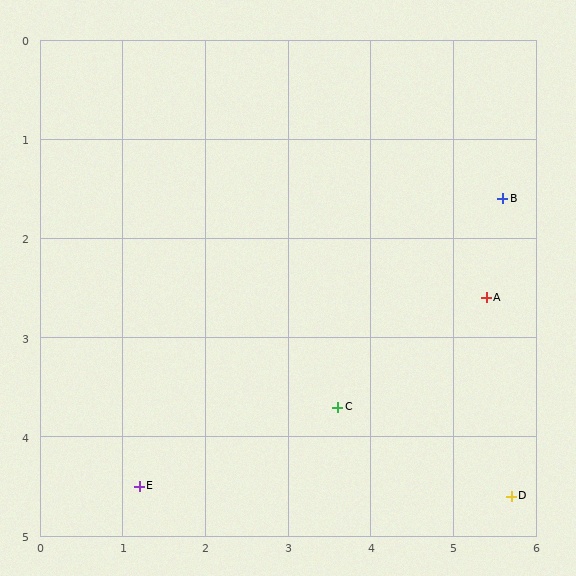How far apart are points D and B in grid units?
Points D and B are about 3.0 grid units apart.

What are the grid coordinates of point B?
Point B is at approximately (5.6, 1.6).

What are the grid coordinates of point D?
Point D is at approximately (5.7, 4.6).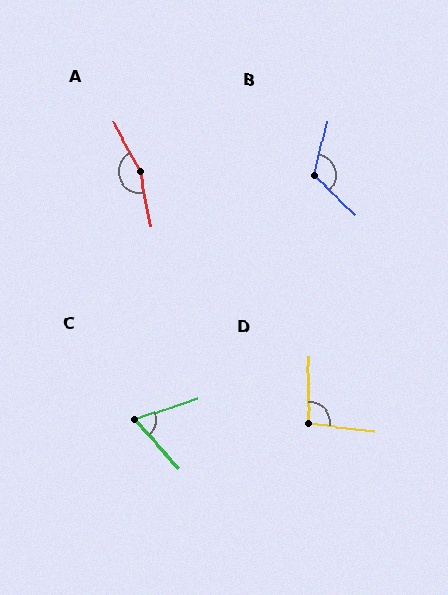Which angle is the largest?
A, at approximately 164 degrees.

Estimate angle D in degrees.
Approximately 97 degrees.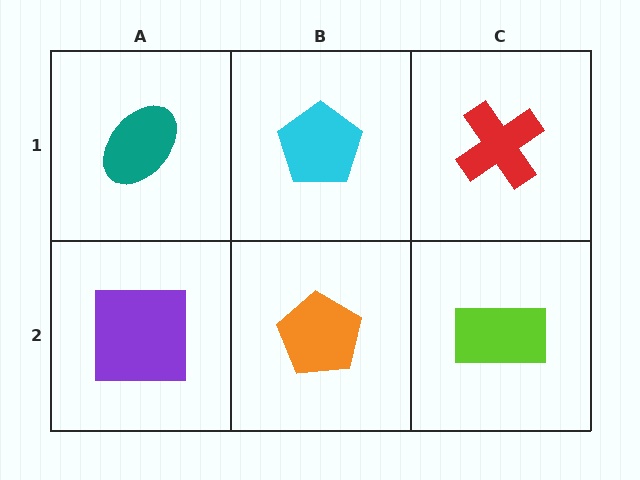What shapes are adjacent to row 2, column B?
A cyan pentagon (row 1, column B), a purple square (row 2, column A), a lime rectangle (row 2, column C).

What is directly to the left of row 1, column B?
A teal ellipse.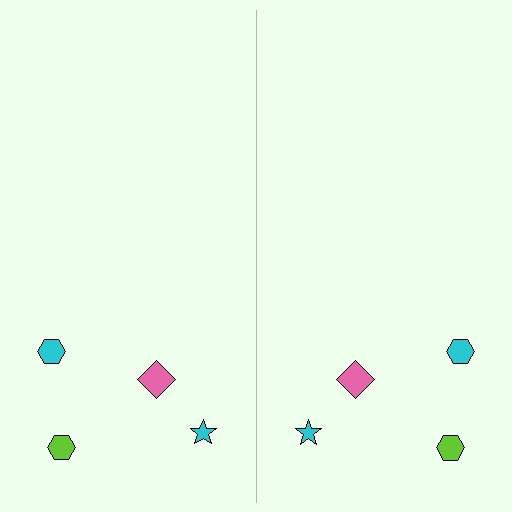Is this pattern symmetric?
Yes, this pattern has bilateral (reflection) symmetry.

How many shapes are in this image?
There are 8 shapes in this image.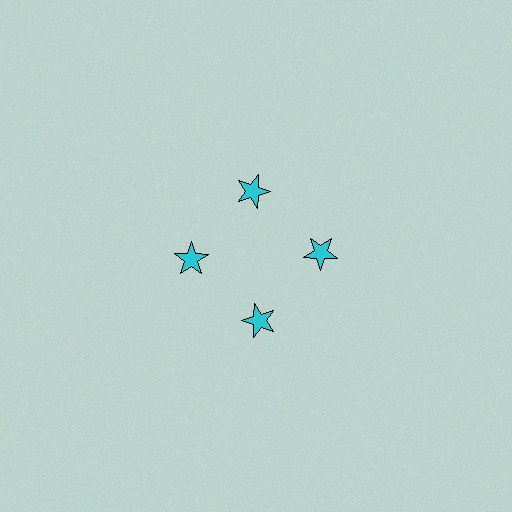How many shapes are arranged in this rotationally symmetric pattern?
There are 4 shapes, arranged in 4 groups of 1.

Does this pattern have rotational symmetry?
Yes, this pattern has 4-fold rotational symmetry. It looks the same after rotating 90 degrees around the center.